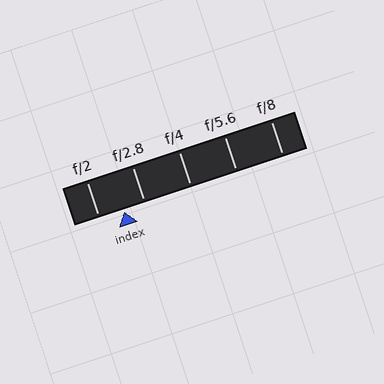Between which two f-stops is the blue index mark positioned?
The index mark is between f/2 and f/2.8.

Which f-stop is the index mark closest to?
The index mark is closest to f/2.8.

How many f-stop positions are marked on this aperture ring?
There are 5 f-stop positions marked.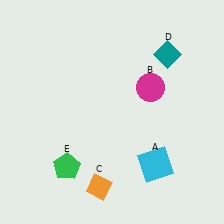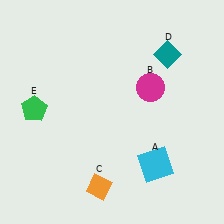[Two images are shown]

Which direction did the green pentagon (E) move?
The green pentagon (E) moved up.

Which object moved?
The green pentagon (E) moved up.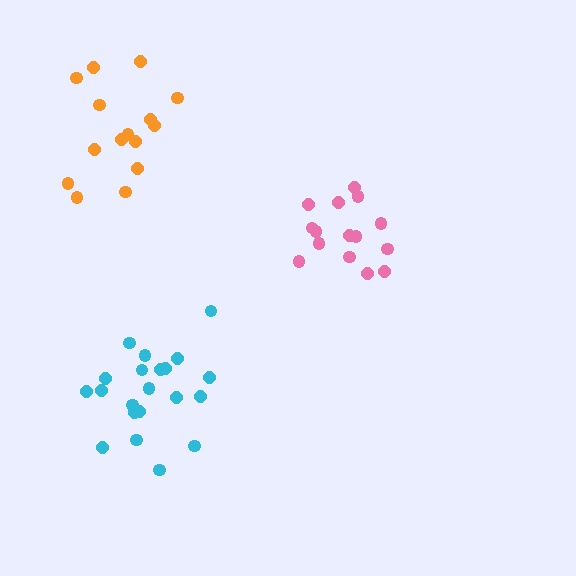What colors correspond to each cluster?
The clusters are colored: pink, cyan, orange.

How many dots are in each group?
Group 1: 15 dots, Group 2: 21 dots, Group 3: 15 dots (51 total).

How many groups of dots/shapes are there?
There are 3 groups.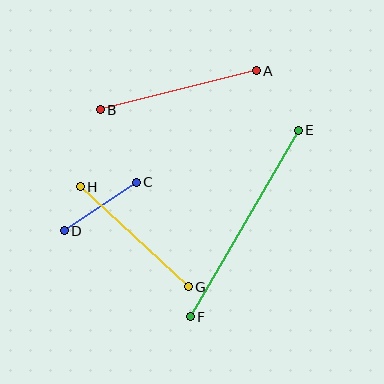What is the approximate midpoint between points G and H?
The midpoint is at approximately (134, 237) pixels.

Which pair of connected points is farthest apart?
Points E and F are farthest apart.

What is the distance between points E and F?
The distance is approximately 215 pixels.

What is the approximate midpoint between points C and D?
The midpoint is at approximately (100, 207) pixels.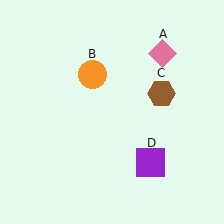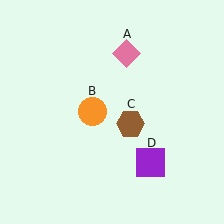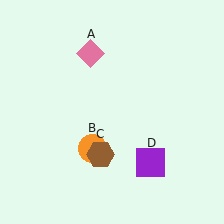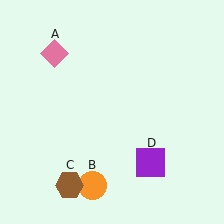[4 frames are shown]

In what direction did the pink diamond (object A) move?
The pink diamond (object A) moved left.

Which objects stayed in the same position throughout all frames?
Purple square (object D) remained stationary.